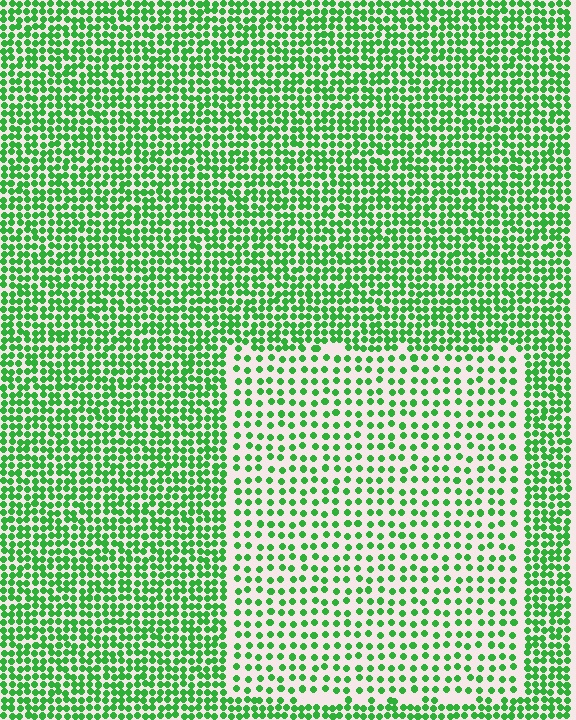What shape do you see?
I see a rectangle.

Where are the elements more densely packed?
The elements are more densely packed outside the rectangle boundary.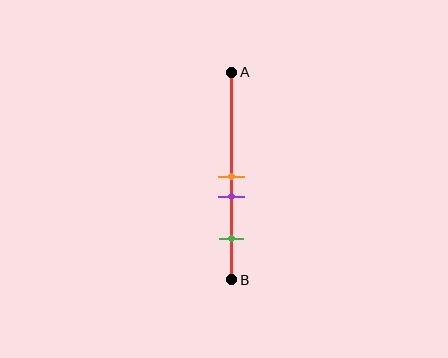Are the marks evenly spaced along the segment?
No, the marks are not evenly spaced.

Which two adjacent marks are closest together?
The orange and purple marks are the closest adjacent pair.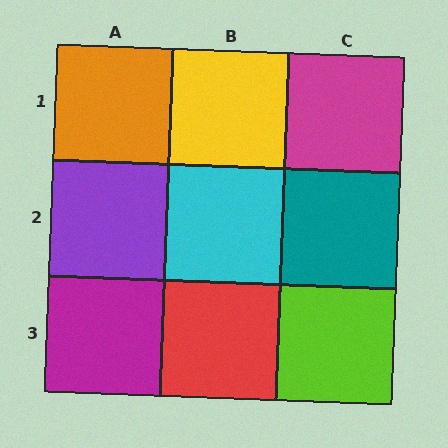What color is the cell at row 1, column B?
Yellow.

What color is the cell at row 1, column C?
Magenta.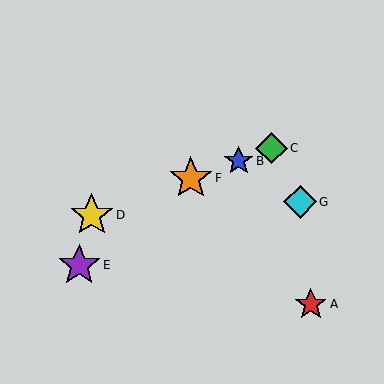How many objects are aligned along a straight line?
4 objects (B, C, D, F) are aligned along a straight line.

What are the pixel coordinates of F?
Object F is at (191, 178).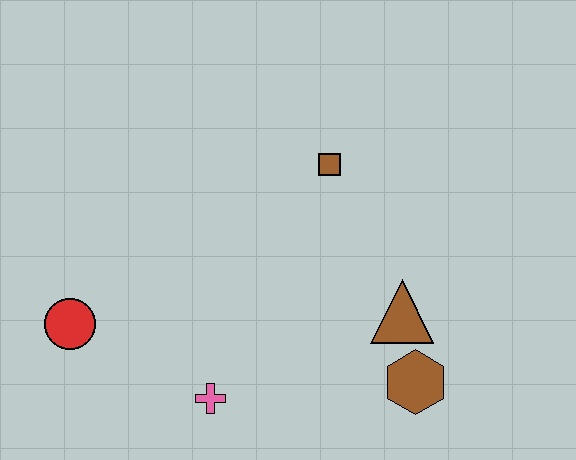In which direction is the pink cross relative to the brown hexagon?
The pink cross is to the left of the brown hexagon.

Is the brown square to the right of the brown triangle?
No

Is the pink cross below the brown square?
Yes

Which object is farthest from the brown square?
The red circle is farthest from the brown square.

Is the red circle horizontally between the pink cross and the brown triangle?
No